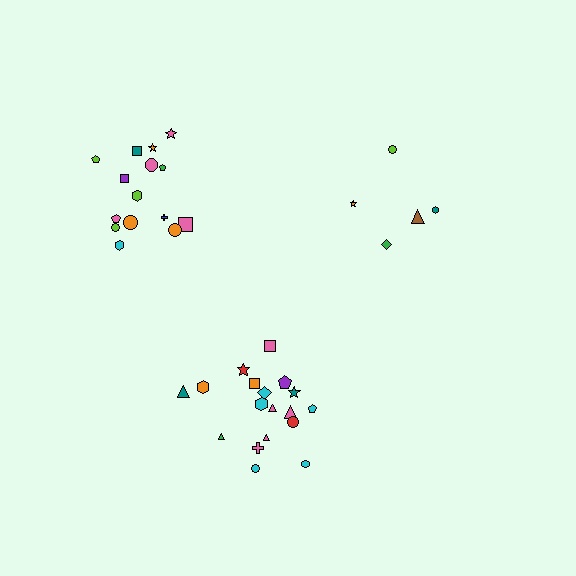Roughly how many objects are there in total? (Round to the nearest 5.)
Roughly 40 objects in total.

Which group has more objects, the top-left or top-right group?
The top-left group.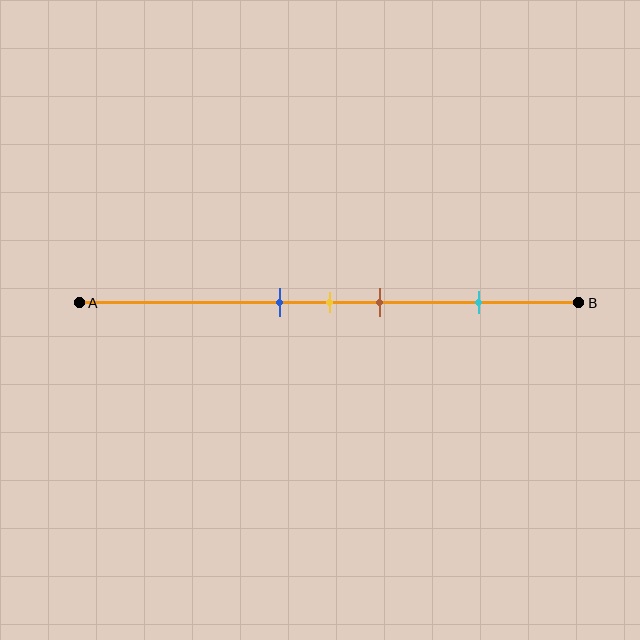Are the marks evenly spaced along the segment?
No, the marks are not evenly spaced.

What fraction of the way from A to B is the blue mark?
The blue mark is approximately 40% (0.4) of the way from A to B.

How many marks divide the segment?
There are 4 marks dividing the segment.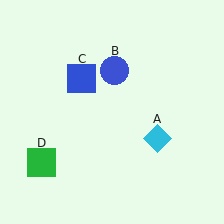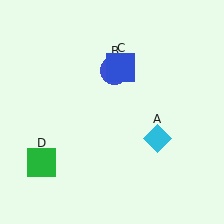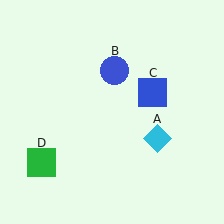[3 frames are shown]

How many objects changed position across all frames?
1 object changed position: blue square (object C).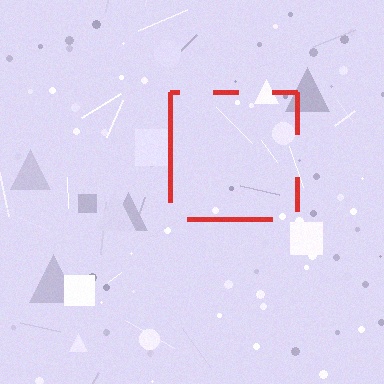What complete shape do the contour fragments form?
The contour fragments form a square.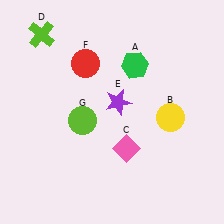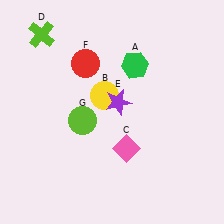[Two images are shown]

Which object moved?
The yellow circle (B) moved left.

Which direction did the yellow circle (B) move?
The yellow circle (B) moved left.